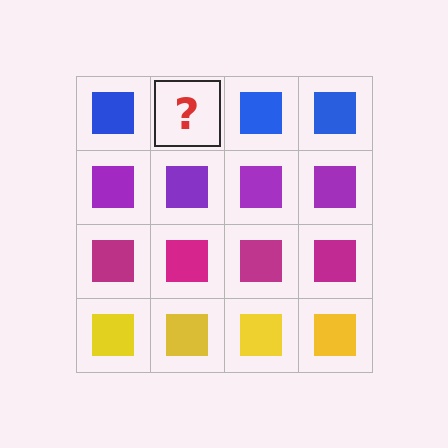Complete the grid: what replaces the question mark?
The question mark should be replaced with a blue square.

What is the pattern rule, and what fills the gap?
The rule is that each row has a consistent color. The gap should be filled with a blue square.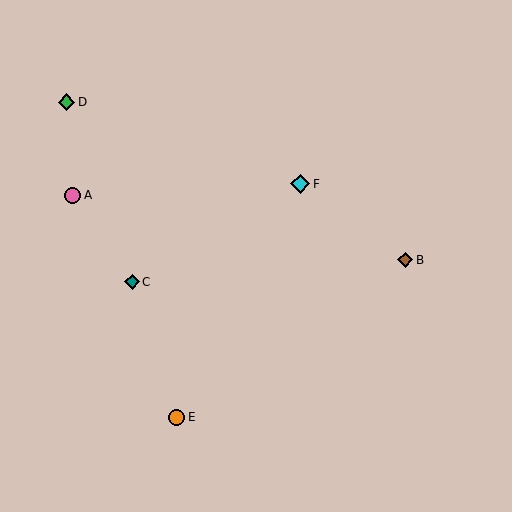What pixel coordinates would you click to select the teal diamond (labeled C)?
Click at (132, 282) to select the teal diamond C.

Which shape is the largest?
The cyan diamond (labeled F) is the largest.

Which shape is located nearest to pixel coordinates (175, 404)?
The orange circle (labeled E) at (177, 417) is nearest to that location.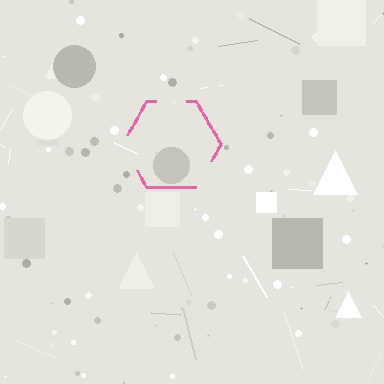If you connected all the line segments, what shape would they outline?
They would outline a hexagon.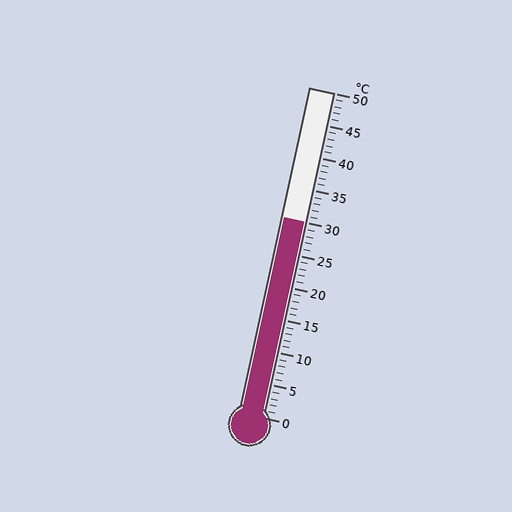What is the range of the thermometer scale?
The thermometer scale ranges from 0°C to 50°C.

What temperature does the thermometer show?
The thermometer shows approximately 30°C.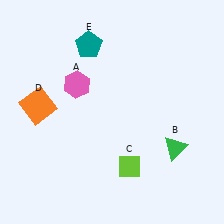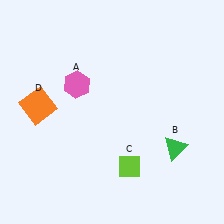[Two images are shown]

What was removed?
The teal pentagon (E) was removed in Image 2.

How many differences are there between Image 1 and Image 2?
There is 1 difference between the two images.